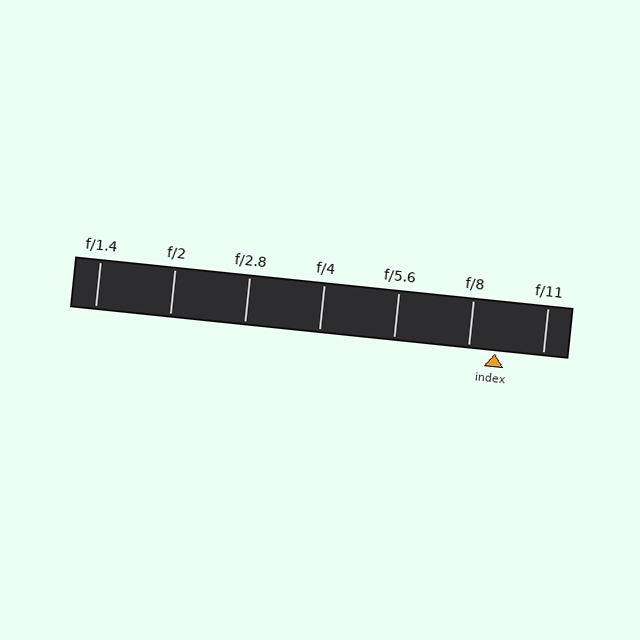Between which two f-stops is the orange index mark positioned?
The index mark is between f/8 and f/11.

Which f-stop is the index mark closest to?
The index mark is closest to f/8.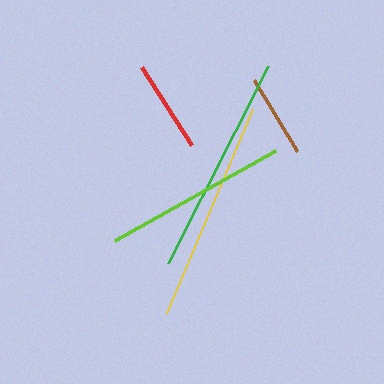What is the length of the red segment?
The red segment is approximately 93 pixels long.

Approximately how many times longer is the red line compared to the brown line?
The red line is approximately 1.1 times the length of the brown line.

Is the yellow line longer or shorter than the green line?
The yellow line is longer than the green line.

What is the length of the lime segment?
The lime segment is approximately 185 pixels long.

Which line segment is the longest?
The yellow line is the longest at approximately 221 pixels.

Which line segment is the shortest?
The brown line is the shortest at approximately 83 pixels.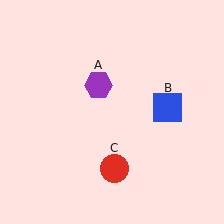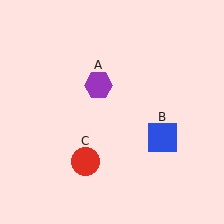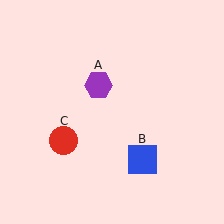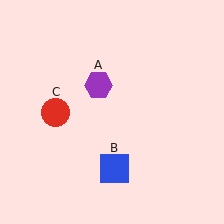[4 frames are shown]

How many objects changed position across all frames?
2 objects changed position: blue square (object B), red circle (object C).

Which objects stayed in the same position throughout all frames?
Purple hexagon (object A) remained stationary.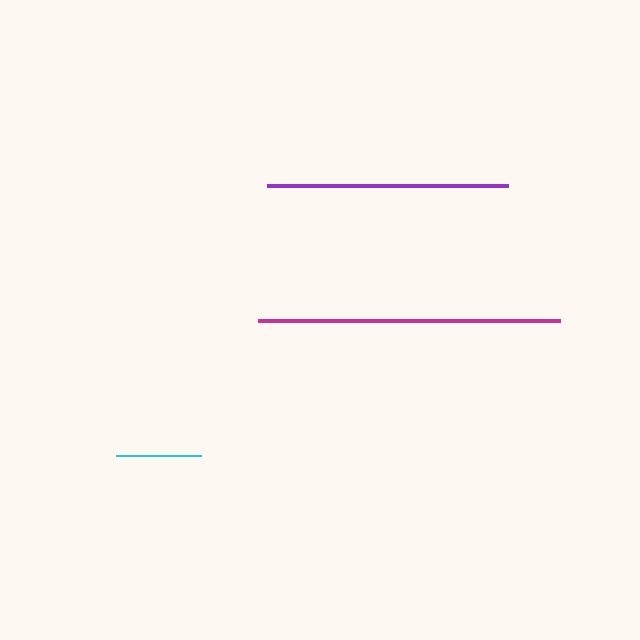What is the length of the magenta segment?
The magenta segment is approximately 302 pixels long.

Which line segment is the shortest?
The cyan line is the shortest at approximately 85 pixels.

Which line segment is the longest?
The magenta line is the longest at approximately 302 pixels.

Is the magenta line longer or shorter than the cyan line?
The magenta line is longer than the cyan line.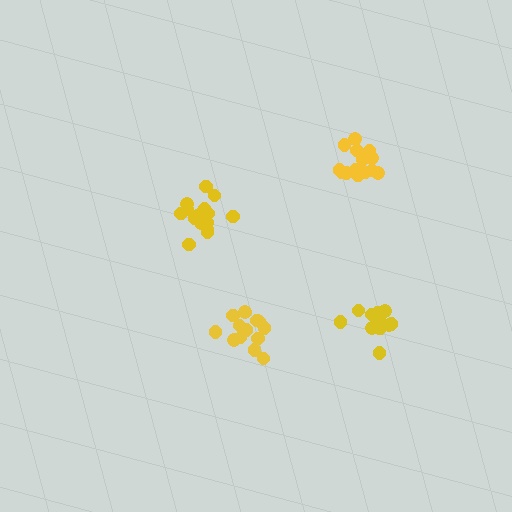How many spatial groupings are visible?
There are 4 spatial groupings.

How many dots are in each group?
Group 1: 17 dots, Group 2: 13 dots, Group 3: 15 dots, Group 4: 11 dots (56 total).